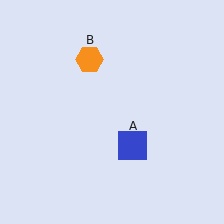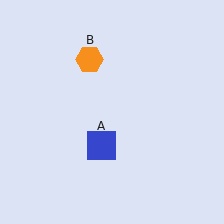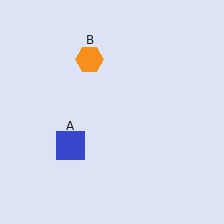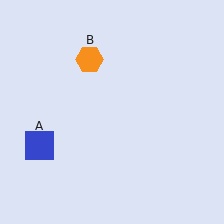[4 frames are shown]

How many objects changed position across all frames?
1 object changed position: blue square (object A).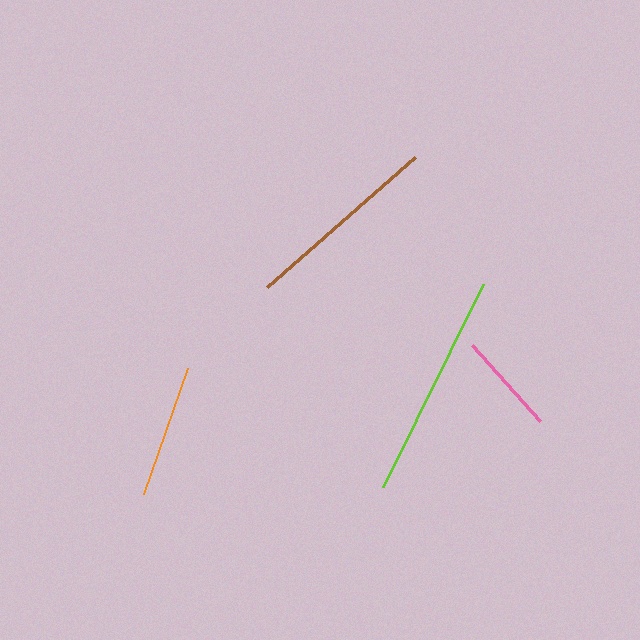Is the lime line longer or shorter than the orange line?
The lime line is longer than the orange line.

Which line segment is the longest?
The lime line is the longest at approximately 227 pixels.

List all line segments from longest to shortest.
From longest to shortest: lime, brown, orange, pink.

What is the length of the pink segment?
The pink segment is approximately 102 pixels long.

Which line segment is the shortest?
The pink line is the shortest at approximately 102 pixels.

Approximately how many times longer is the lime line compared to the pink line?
The lime line is approximately 2.2 times the length of the pink line.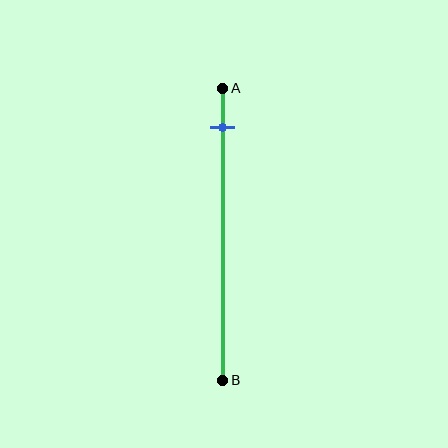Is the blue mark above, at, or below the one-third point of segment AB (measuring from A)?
The blue mark is above the one-third point of segment AB.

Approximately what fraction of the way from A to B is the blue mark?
The blue mark is approximately 15% of the way from A to B.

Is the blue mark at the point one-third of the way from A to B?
No, the mark is at about 15% from A, not at the 33% one-third point.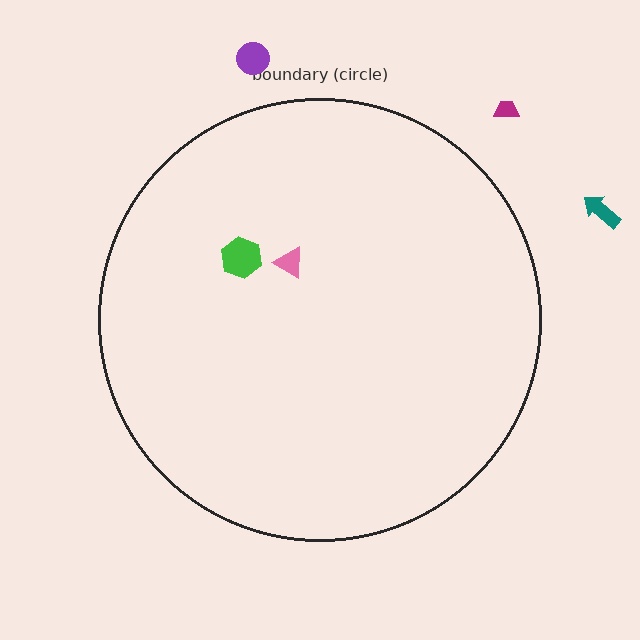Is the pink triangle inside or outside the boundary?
Inside.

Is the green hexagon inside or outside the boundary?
Inside.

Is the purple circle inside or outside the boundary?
Outside.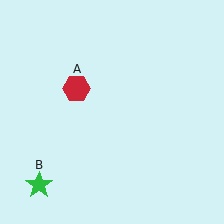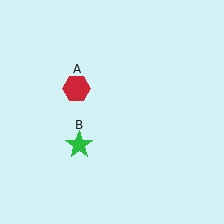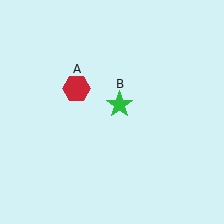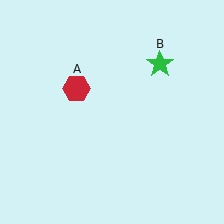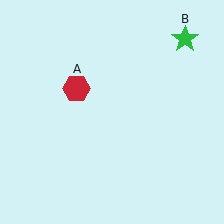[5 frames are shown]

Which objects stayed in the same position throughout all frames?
Red hexagon (object A) remained stationary.